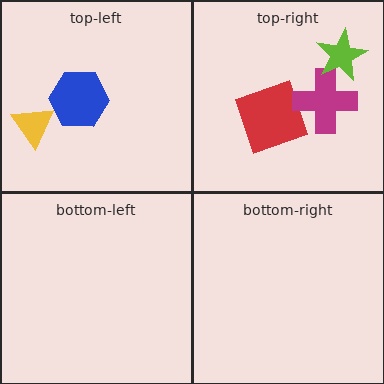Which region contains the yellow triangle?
The top-left region.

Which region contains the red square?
The top-right region.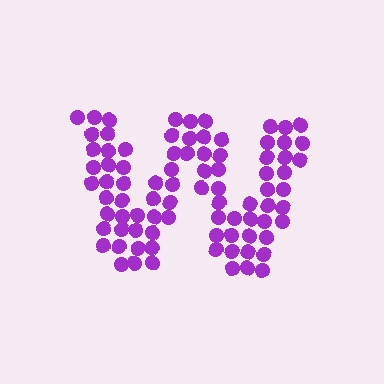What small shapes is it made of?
It is made of small circles.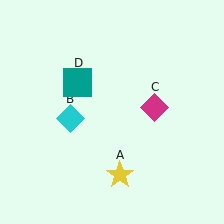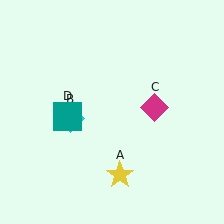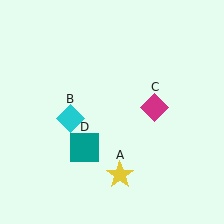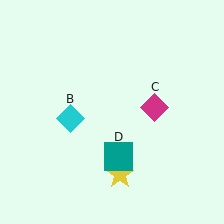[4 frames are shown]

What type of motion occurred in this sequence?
The teal square (object D) rotated counterclockwise around the center of the scene.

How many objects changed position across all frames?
1 object changed position: teal square (object D).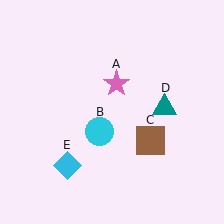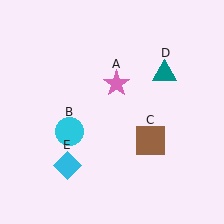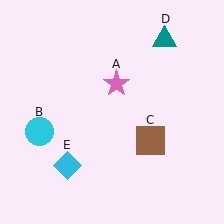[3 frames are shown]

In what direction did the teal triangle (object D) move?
The teal triangle (object D) moved up.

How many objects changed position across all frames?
2 objects changed position: cyan circle (object B), teal triangle (object D).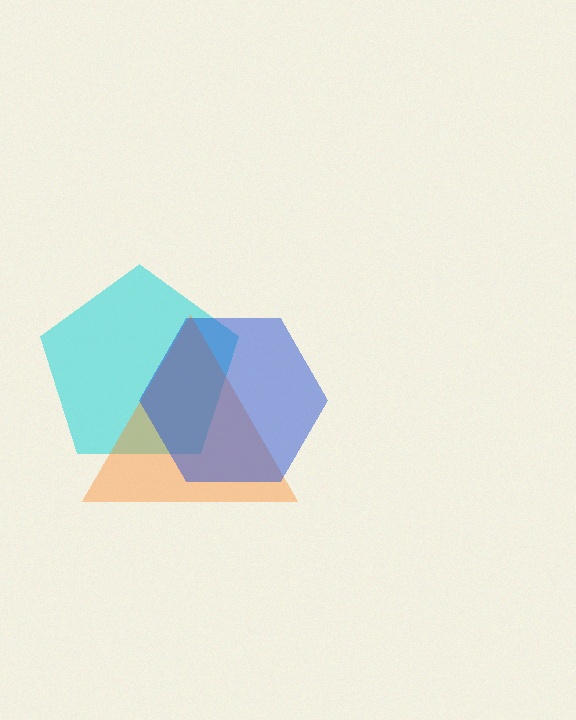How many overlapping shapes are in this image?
There are 3 overlapping shapes in the image.